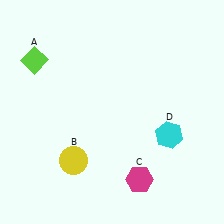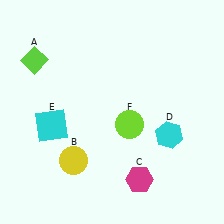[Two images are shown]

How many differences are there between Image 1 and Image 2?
There are 2 differences between the two images.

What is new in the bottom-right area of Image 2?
A lime circle (F) was added in the bottom-right area of Image 2.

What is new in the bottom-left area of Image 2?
A cyan square (E) was added in the bottom-left area of Image 2.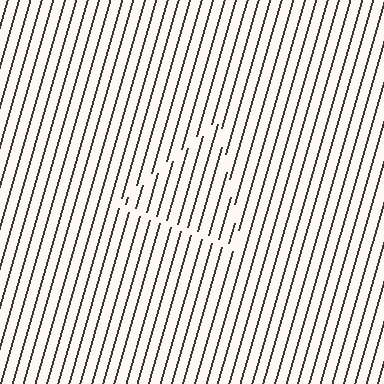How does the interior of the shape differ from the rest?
The interior of the shape contains the same grating, shifted by half a period — the contour is defined by the phase discontinuity where line-ends from the inner and outer gratings abut.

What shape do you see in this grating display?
An illusory triangle. The interior of the shape contains the same grating, shifted by half a period — the contour is defined by the phase discontinuity where line-ends from the inner and outer gratings abut.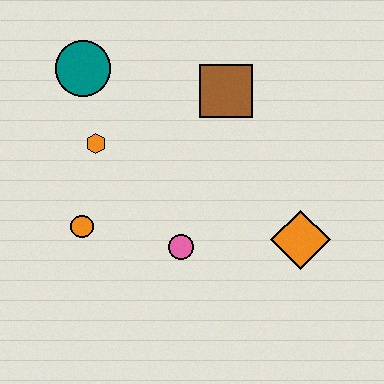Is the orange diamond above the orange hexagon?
No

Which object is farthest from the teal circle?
The orange diamond is farthest from the teal circle.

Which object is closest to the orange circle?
The orange hexagon is closest to the orange circle.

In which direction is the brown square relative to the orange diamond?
The brown square is above the orange diamond.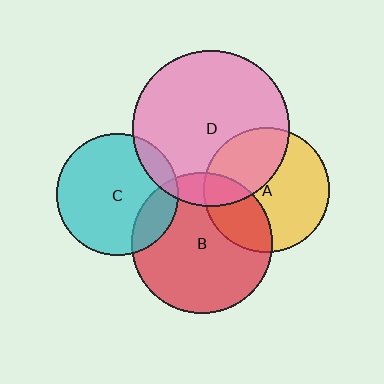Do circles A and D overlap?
Yes.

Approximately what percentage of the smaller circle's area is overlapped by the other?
Approximately 35%.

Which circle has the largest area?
Circle D (pink).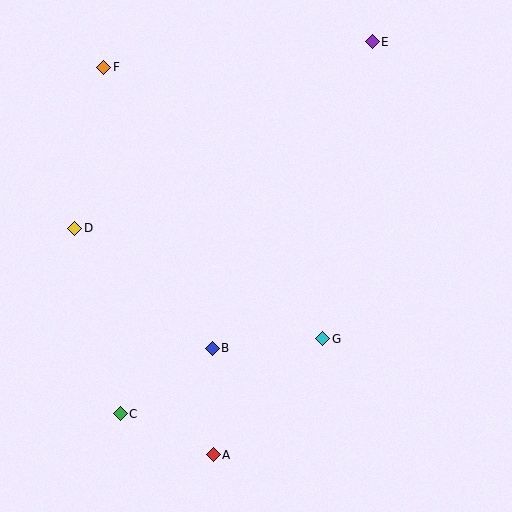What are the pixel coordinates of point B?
Point B is at (212, 348).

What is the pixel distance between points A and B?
The distance between A and B is 107 pixels.